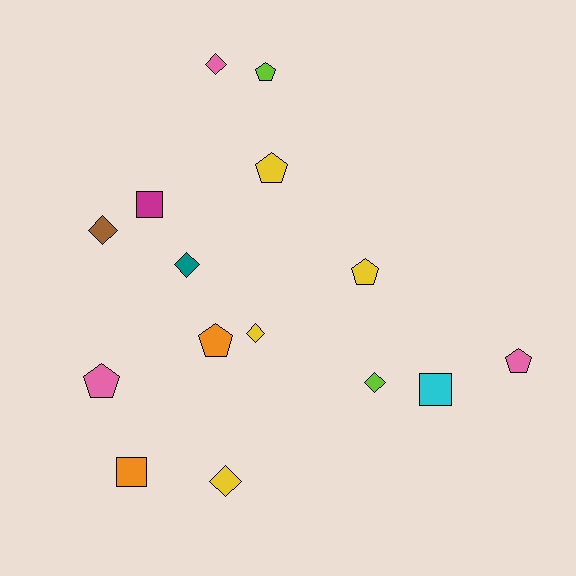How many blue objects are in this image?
There are no blue objects.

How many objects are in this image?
There are 15 objects.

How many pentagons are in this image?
There are 6 pentagons.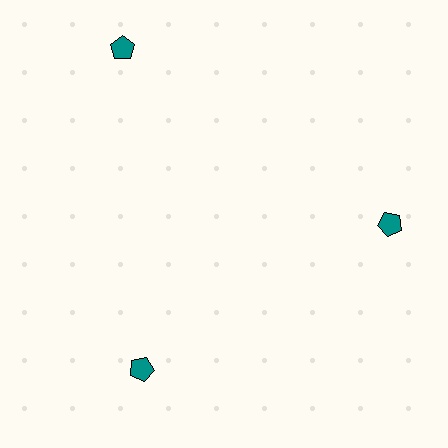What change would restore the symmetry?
The symmetry would be restored by moving it inward, back onto the ring so that all 3 pentagons sit at equal angles and equal distance from the center.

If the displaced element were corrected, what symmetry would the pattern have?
It would have 3-fold rotational symmetry — the pattern would map onto itself every 120 degrees.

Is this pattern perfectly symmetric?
No. The 3 teal pentagons are arranged in a ring, but one element near the 11 o'clock position is pushed outward from the center, breaking the 3-fold rotational symmetry.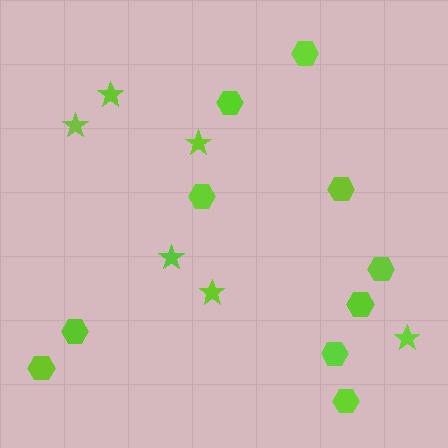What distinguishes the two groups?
There are 2 groups: one group of hexagons (10) and one group of stars (6).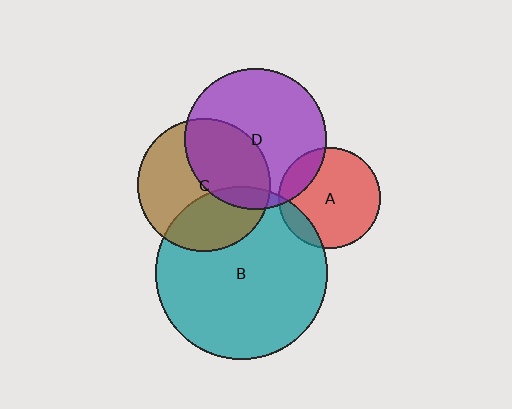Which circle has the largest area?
Circle B (teal).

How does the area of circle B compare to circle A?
Approximately 2.9 times.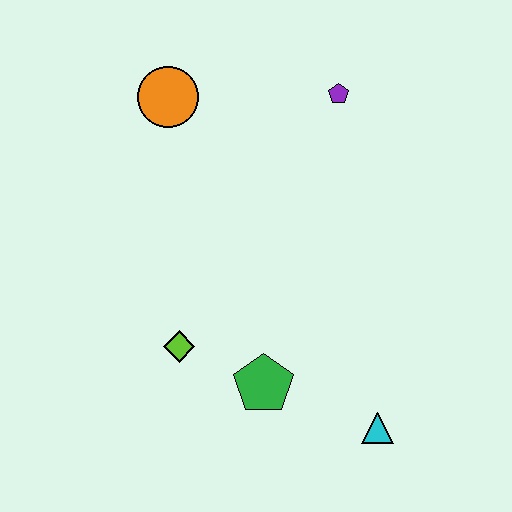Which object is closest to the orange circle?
The purple pentagon is closest to the orange circle.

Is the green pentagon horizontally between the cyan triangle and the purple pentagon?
No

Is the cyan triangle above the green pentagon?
No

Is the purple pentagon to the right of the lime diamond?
Yes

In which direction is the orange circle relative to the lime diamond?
The orange circle is above the lime diamond.